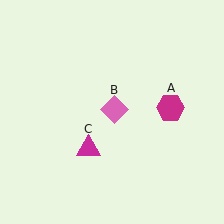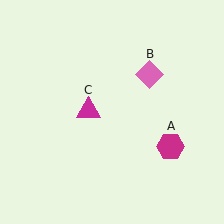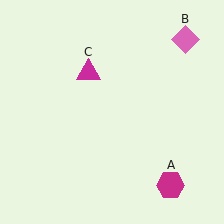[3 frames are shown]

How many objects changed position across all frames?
3 objects changed position: magenta hexagon (object A), pink diamond (object B), magenta triangle (object C).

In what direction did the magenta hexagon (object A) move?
The magenta hexagon (object A) moved down.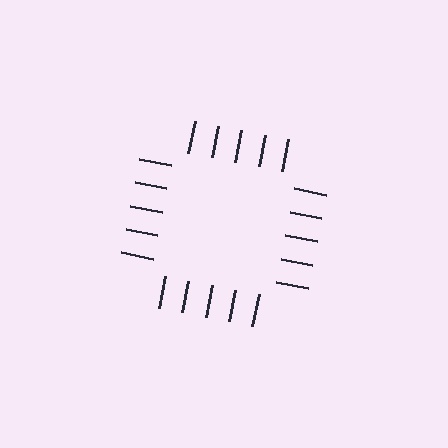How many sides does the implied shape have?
4 sides — the line-ends trace a square.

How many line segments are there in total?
20 — 5 along each of the 4 edges.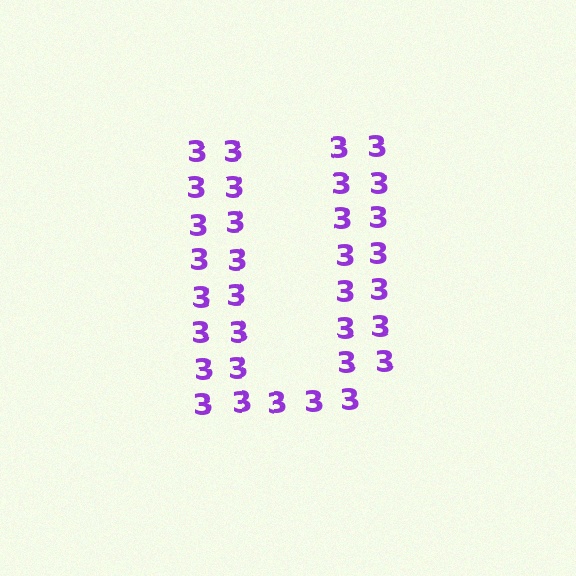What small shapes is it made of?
It is made of small digit 3's.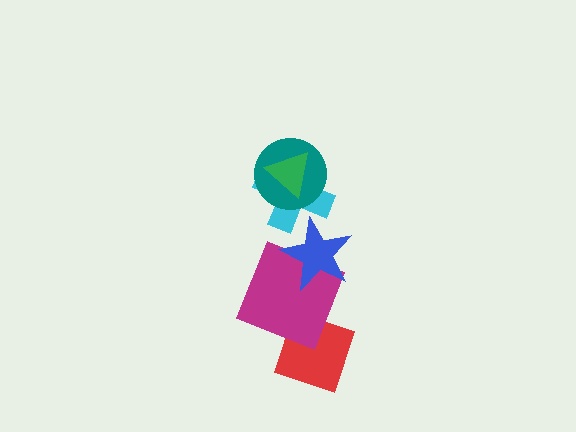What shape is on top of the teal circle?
The green triangle is on top of the teal circle.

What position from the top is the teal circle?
The teal circle is 2nd from the top.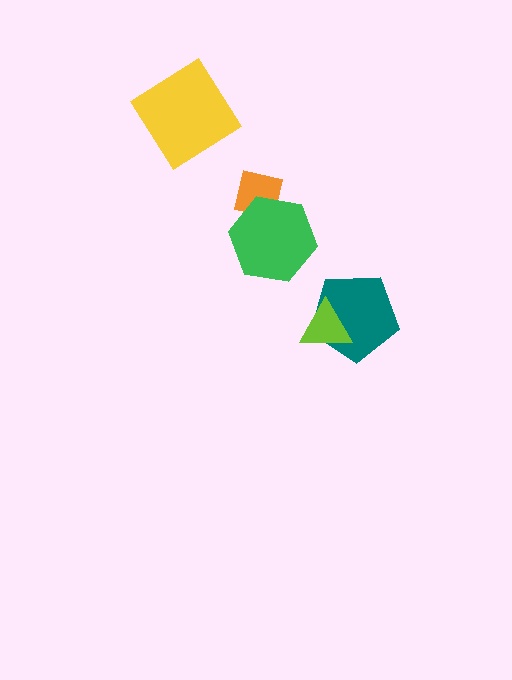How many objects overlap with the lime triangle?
1 object overlaps with the lime triangle.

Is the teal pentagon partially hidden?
Yes, it is partially covered by another shape.